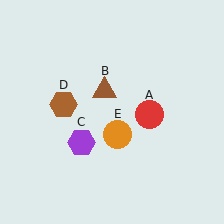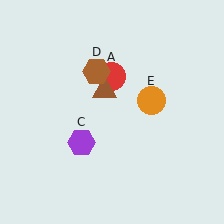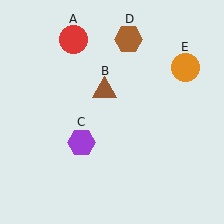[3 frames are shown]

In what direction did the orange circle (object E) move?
The orange circle (object E) moved up and to the right.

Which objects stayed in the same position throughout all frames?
Brown triangle (object B) and purple hexagon (object C) remained stationary.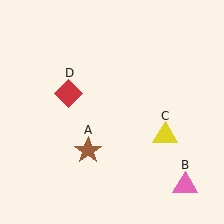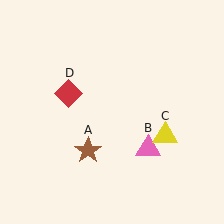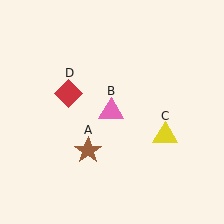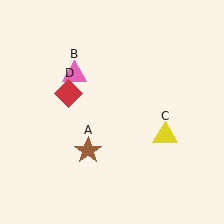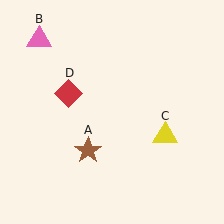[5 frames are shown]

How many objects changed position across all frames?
1 object changed position: pink triangle (object B).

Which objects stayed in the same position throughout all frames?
Brown star (object A) and yellow triangle (object C) and red diamond (object D) remained stationary.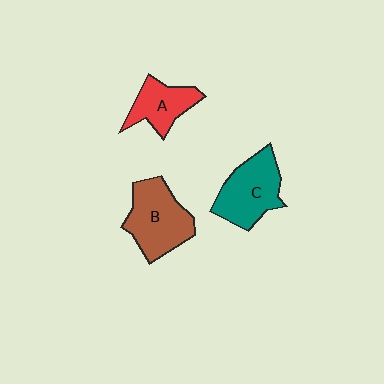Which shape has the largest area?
Shape B (brown).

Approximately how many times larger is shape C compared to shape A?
Approximately 1.4 times.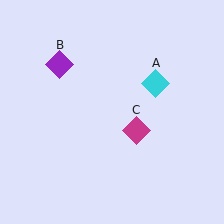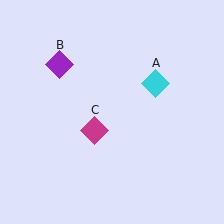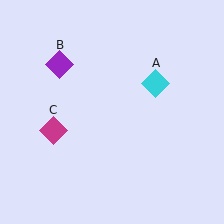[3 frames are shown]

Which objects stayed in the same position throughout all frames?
Cyan diamond (object A) and purple diamond (object B) remained stationary.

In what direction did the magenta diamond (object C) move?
The magenta diamond (object C) moved left.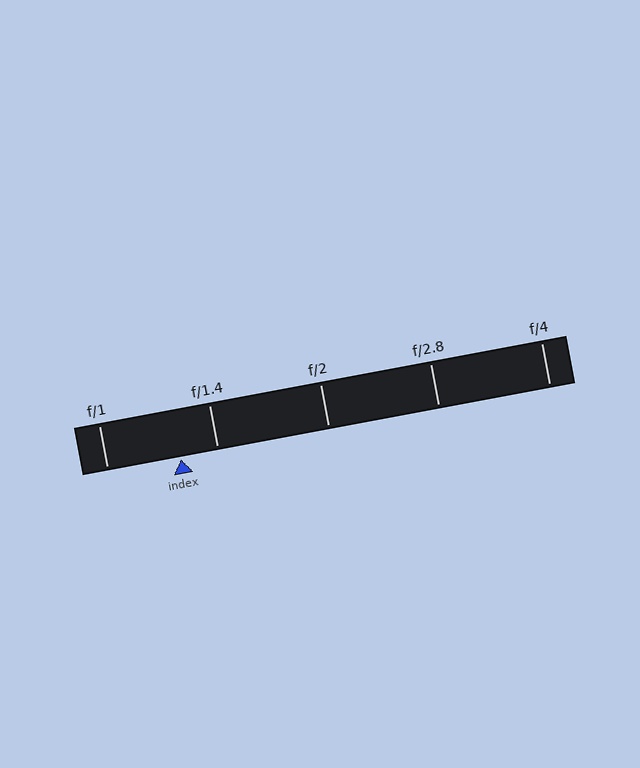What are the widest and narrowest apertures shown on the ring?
The widest aperture shown is f/1 and the narrowest is f/4.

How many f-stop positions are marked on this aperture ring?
There are 5 f-stop positions marked.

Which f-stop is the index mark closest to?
The index mark is closest to f/1.4.